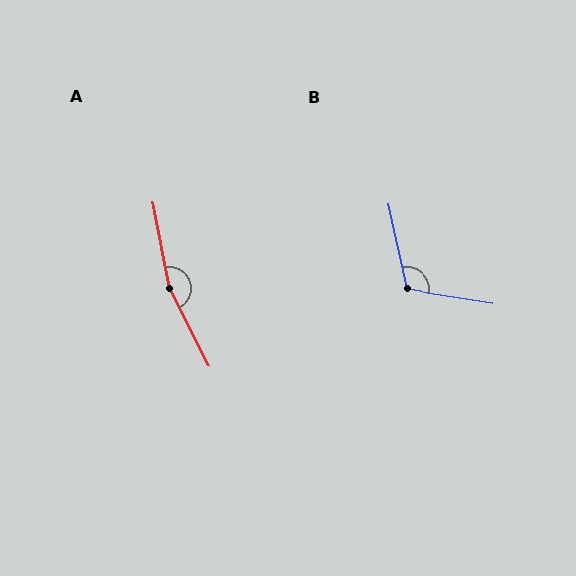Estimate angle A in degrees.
Approximately 164 degrees.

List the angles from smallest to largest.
B (112°), A (164°).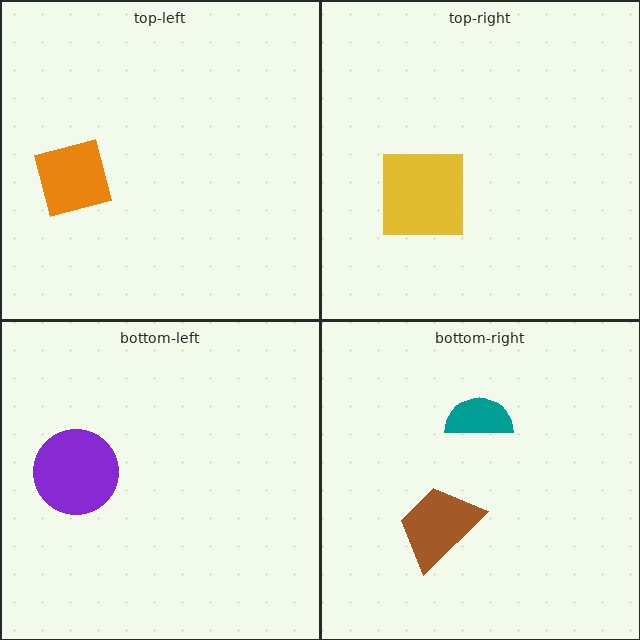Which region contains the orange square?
The top-left region.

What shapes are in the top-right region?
The yellow square.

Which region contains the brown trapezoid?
The bottom-right region.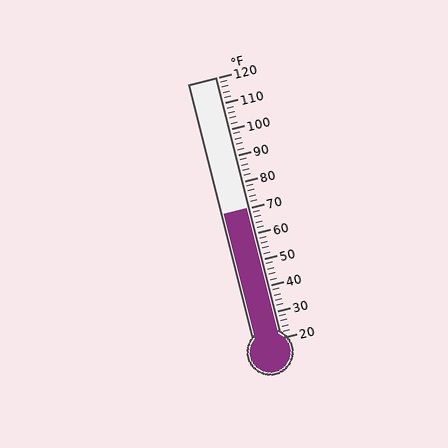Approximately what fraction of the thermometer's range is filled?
The thermometer is filled to approximately 50% of its range.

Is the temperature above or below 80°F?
The temperature is below 80°F.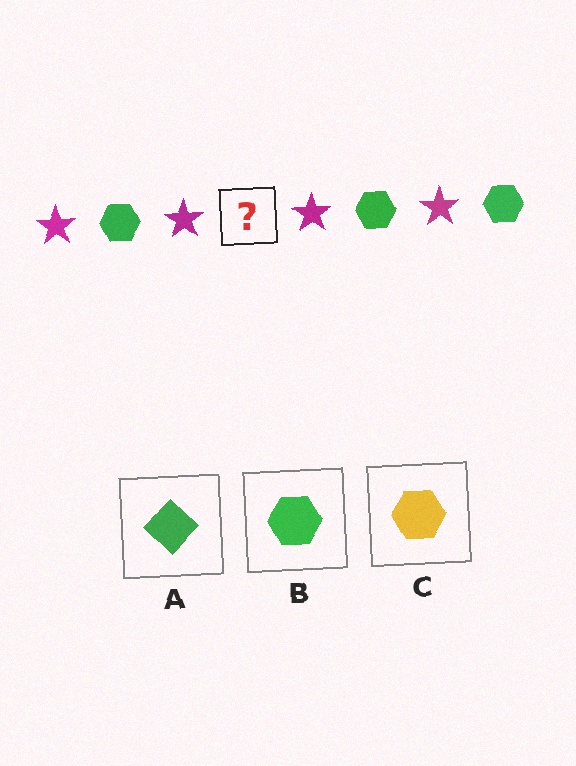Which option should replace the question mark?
Option B.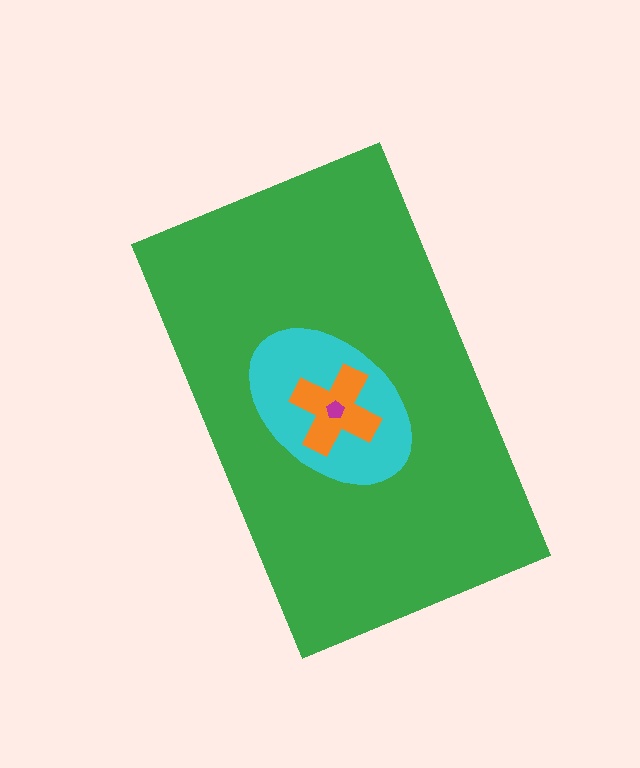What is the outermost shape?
The green rectangle.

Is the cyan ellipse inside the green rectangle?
Yes.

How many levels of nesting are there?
4.